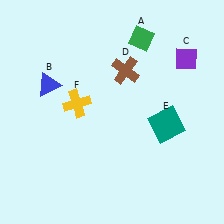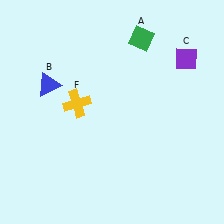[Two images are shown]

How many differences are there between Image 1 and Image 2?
There are 2 differences between the two images.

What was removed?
The brown cross (D), the teal square (E) were removed in Image 2.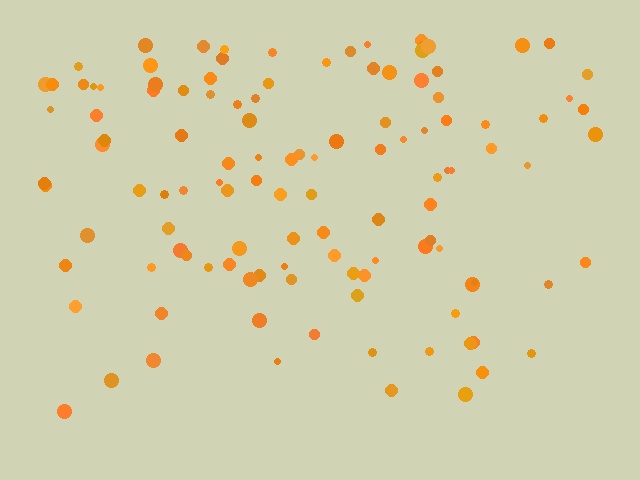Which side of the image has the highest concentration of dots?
The top.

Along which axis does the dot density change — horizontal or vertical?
Vertical.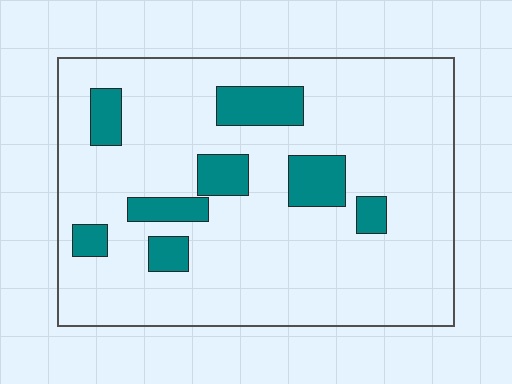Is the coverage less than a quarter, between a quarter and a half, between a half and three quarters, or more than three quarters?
Less than a quarter.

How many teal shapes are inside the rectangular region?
8.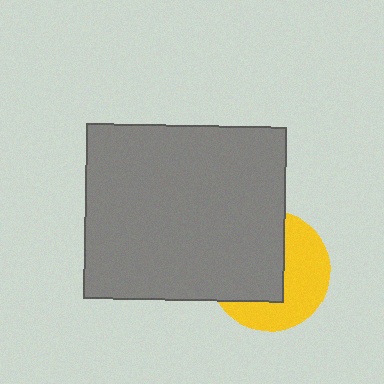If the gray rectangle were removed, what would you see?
You would see the complete yellow circle.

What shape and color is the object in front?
The object in front is a gray rectangle.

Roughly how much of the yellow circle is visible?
About half of it is visible (roughly 48%).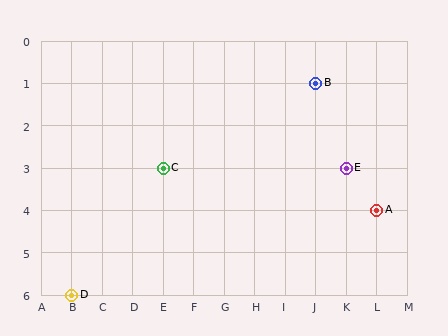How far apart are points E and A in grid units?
Points E and A are 1 column and 1 row apart (about 1.4 grid units diagonally).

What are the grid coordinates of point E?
Point E is at grid coordinates (K, 3).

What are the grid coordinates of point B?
Point B is at grid coordinates (J, 1).